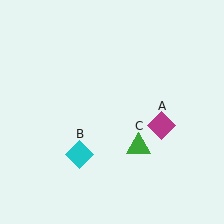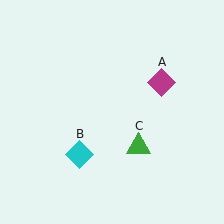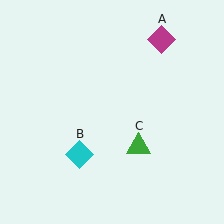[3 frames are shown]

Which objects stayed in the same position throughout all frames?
Cyan diamond (object B) and green triangle (object C) remained stationary.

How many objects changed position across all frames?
1 object changed position: magenta diamond (object A).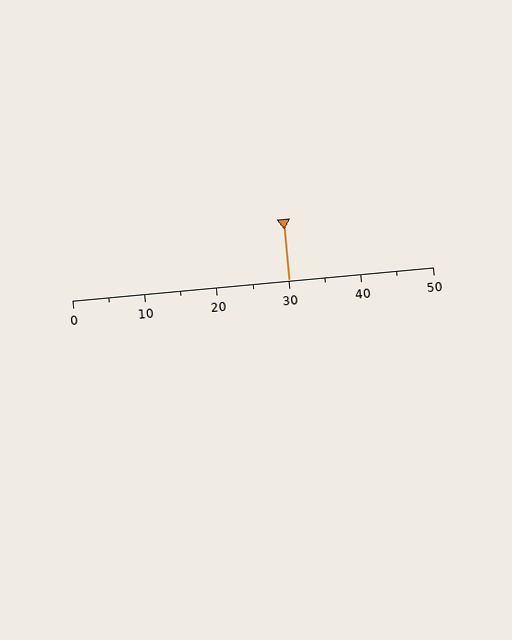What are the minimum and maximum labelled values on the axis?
The axis runs from 0 to 50.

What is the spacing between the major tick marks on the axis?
The major ticks are spaced 10 apart.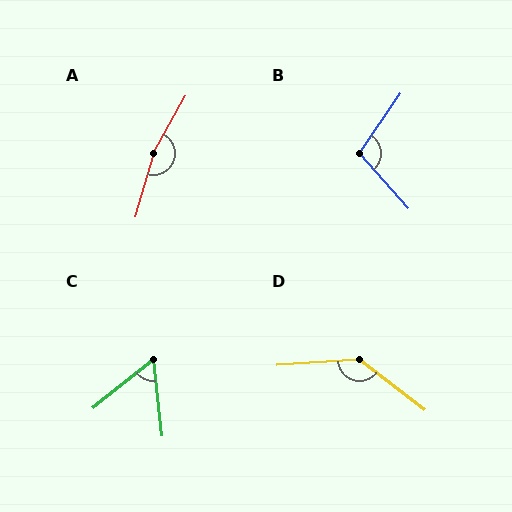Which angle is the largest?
A, at approximately 167 degrees.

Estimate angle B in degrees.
Approximately 104 degrees.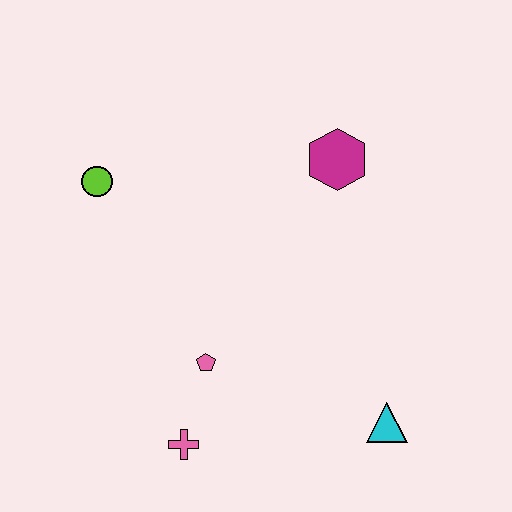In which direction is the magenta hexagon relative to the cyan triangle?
The magenta hexagon is above the cyan triangle.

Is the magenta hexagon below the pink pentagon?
No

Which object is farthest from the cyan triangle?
The lime circle is farthest from the cyan triangle.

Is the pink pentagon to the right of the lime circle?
Yes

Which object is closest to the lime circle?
The pink pentagon is closest to the lime circle.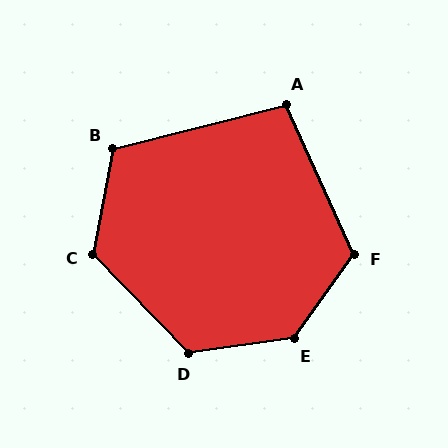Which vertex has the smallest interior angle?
A, at approximately 100 degrees.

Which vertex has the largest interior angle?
E, at approximately 134 degrees.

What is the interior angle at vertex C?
Approximately 126 degrees (obtuse).